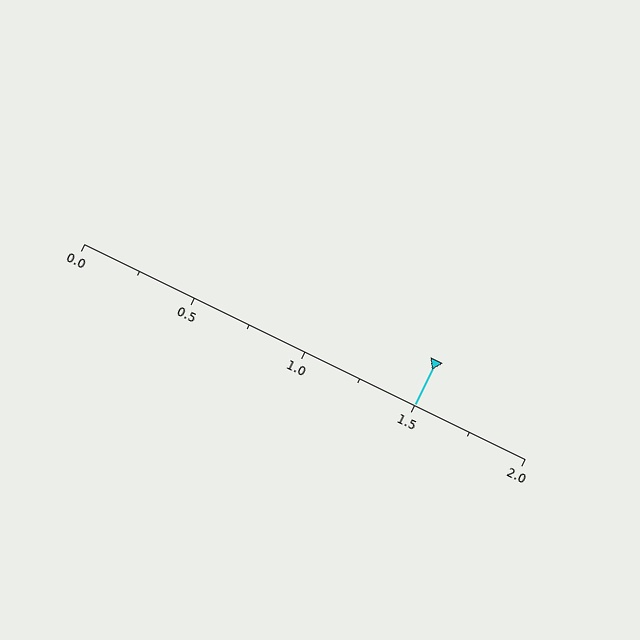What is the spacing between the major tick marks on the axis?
The major ticks are spaced 0.5 apart.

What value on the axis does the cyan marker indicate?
The marker indicates approximately 1.5.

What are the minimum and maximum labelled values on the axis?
The axis runs from 0.0 to 2.0.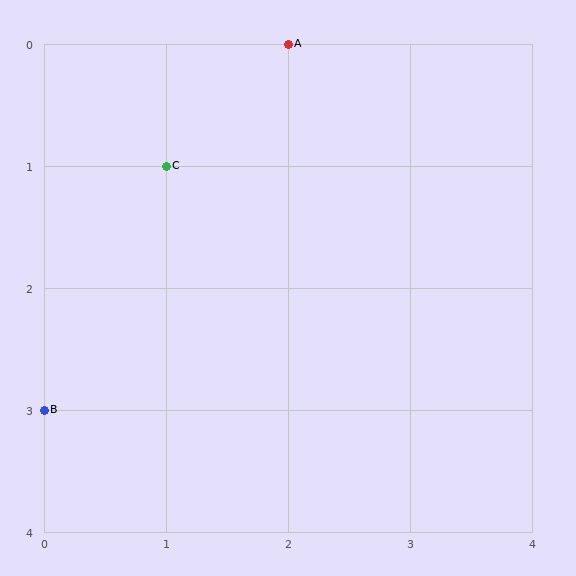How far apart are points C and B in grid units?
Points C and B are 1 column and 2 rows apart (about 2.2 grid units diagonally).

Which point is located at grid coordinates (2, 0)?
Point A is at (2, 0).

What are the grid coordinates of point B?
Point B is at grid coordinates (0, 3).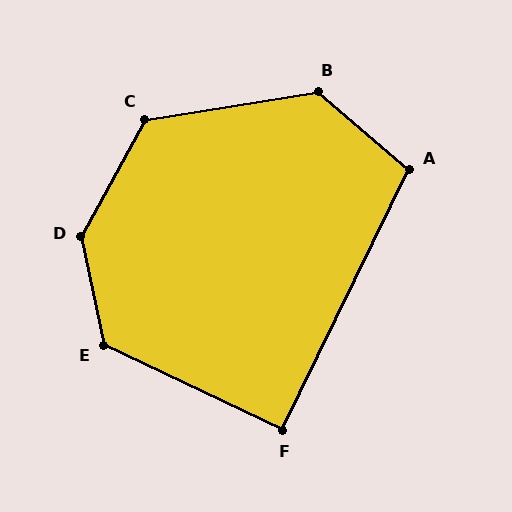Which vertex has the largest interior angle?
D, at approximately 139 degrees.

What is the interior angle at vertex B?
Approximately 130 degrees (obtuse).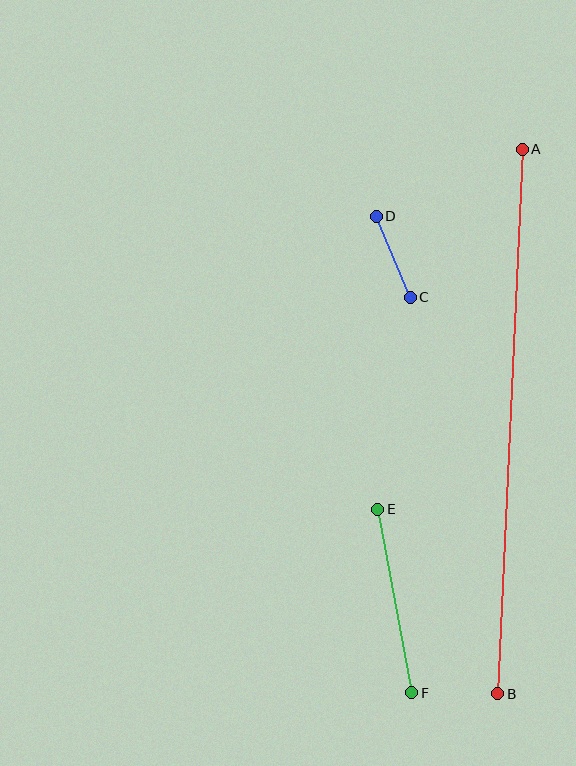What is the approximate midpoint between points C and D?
The midpoint is at approximately (393, 257) pixels.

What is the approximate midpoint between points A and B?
The midpoint is at approximately (510, 421) pixels.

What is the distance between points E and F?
The distance is approximately 186 pixels.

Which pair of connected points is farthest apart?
Points A and B are farthest apart.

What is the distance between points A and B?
The distance is approximately 545 pixels.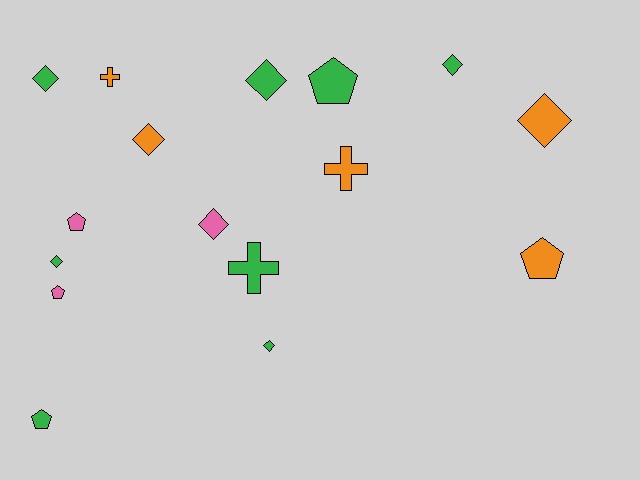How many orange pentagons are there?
There is 1 orange pentagon.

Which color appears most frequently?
Green, with 8 objects.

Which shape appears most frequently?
Diamond, with 8 objects.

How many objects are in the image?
There are 16 objects.